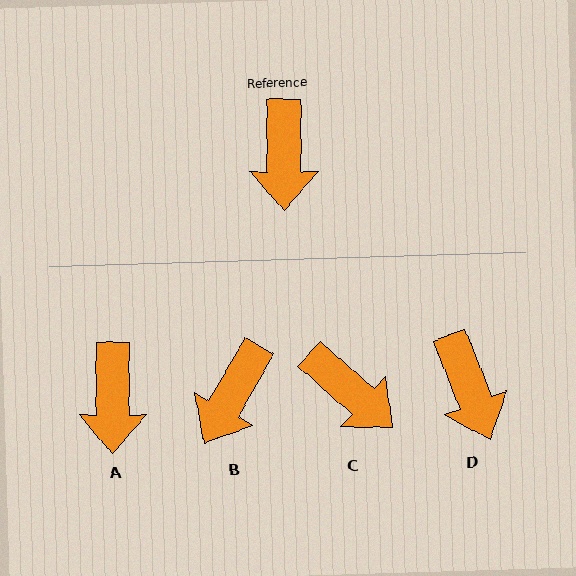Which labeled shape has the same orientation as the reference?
A.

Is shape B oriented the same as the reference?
No, it is off by about 30 degrees.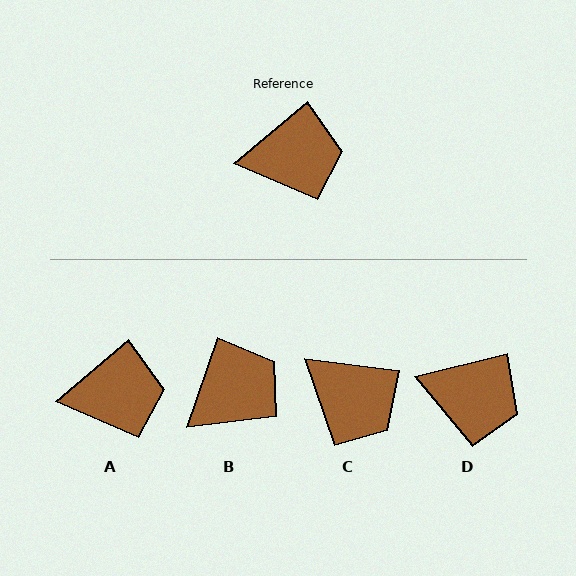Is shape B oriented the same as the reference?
No, it is off by about 31 degrees.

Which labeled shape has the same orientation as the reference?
A.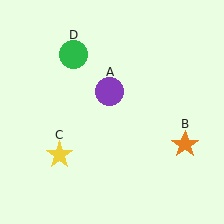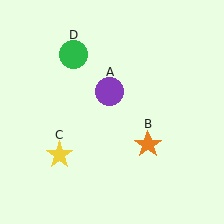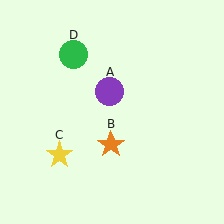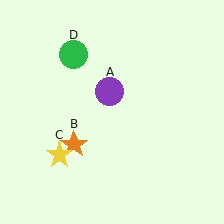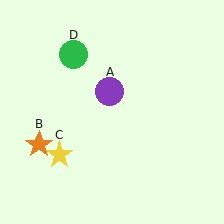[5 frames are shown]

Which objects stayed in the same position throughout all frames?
Purple circle (object A) and yellow star (object C) and green circle (object D) remained stationary.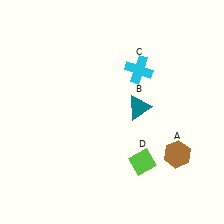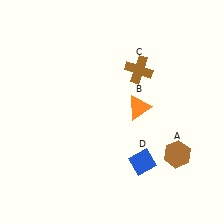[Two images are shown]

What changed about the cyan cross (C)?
In Image 1, C is cyan. In Image 2, it changed to brown.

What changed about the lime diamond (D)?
In Image 1, D is lime. In Image 2, it changed to blue.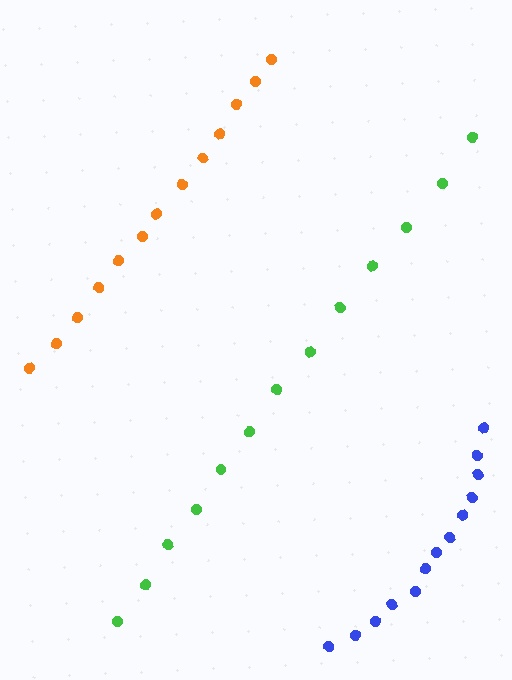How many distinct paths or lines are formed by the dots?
There are 3 distinct paths.